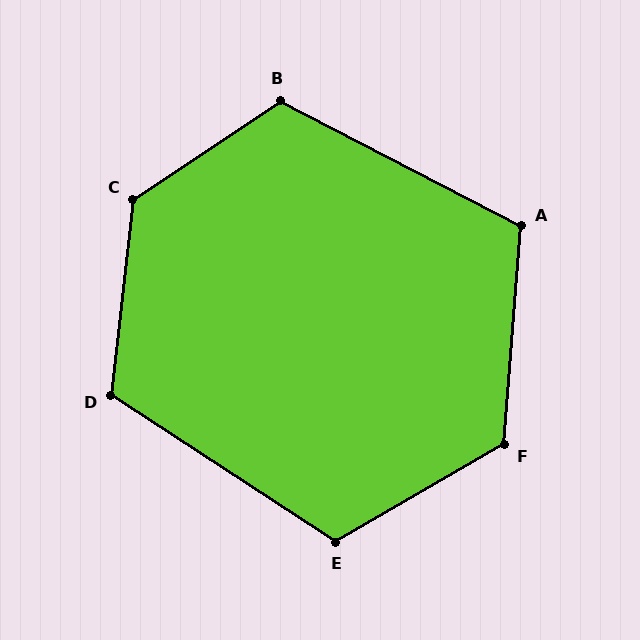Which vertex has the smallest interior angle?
A, at approximately 113 degrees.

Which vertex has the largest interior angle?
C, at approximately 130 degrees.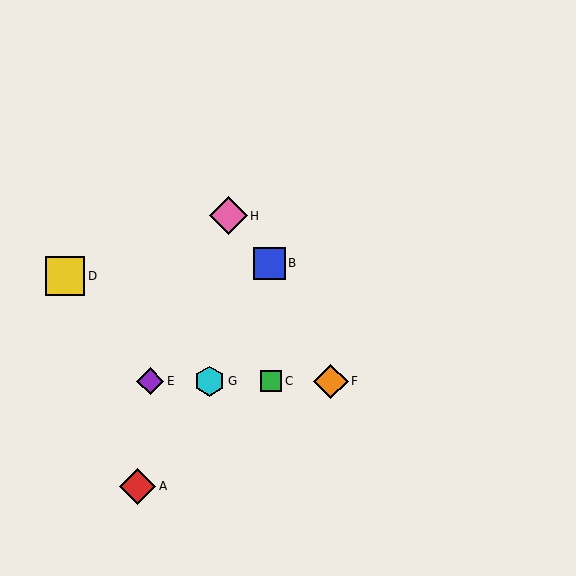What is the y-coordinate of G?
Object G is at y≈381.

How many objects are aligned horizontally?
4 objects (C, E, F, G) are aligned horizontally.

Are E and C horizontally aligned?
Yes, both are at y≈381.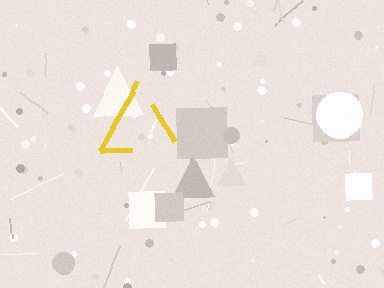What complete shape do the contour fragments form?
The contour fragments form a triangle.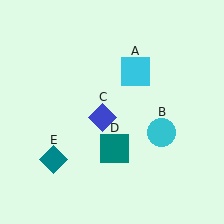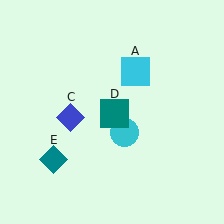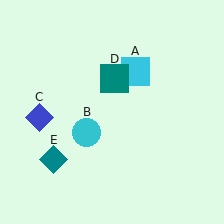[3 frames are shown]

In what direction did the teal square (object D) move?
The teal square (object D) moved up.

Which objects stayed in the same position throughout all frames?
Cyan square (object A) and teal diamond (object E) remained stationary.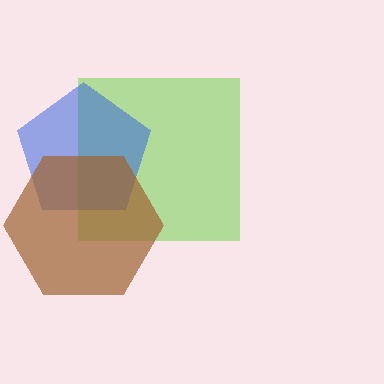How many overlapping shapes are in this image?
There are 3 overlapping shapes in the image.